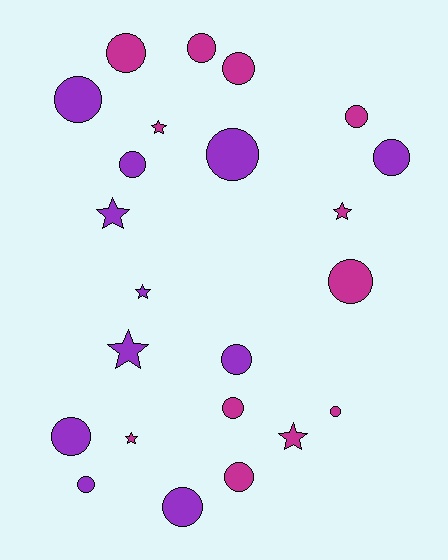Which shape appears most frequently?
Circle, with 16 objects.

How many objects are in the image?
There are 23 objects.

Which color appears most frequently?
Magenta, with 12 objects.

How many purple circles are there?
There are 8 purple circles.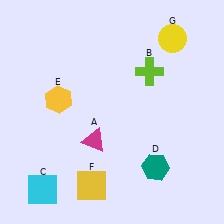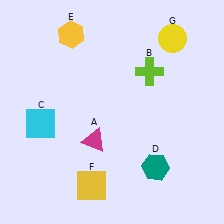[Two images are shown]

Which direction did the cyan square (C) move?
The cyan square (C) moved up.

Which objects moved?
The objects that moved are: the cyan square (C), the yellow hexagon (E).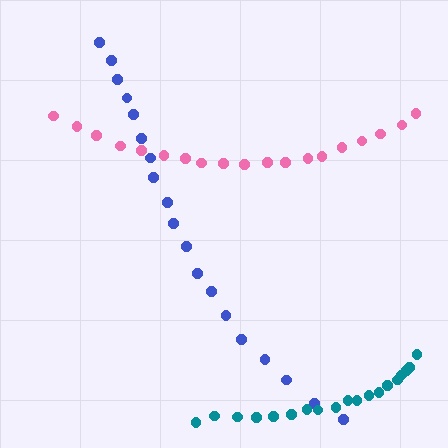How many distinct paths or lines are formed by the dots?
There are 3 distinct paths.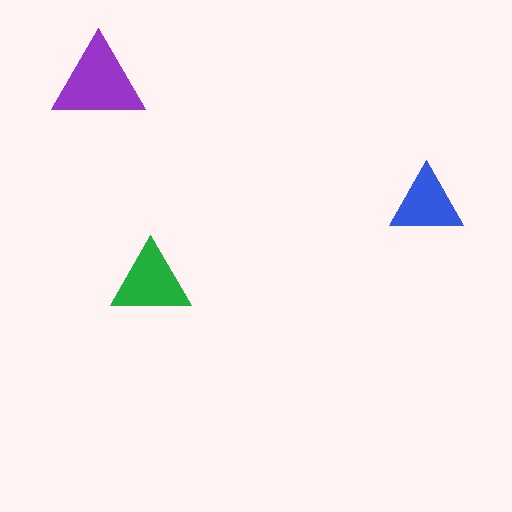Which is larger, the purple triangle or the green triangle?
The purple one.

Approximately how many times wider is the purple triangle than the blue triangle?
About 1.5 times wider.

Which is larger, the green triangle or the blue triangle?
The green one.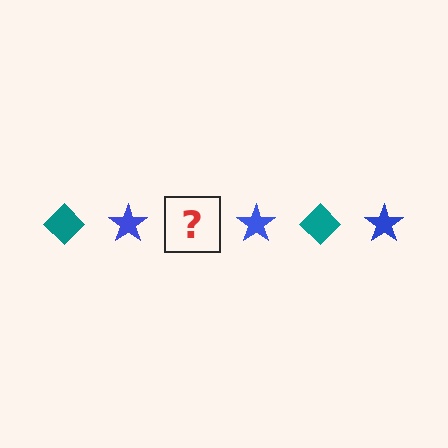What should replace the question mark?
The question mark should be replaced with a teal diamond.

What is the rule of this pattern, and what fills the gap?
The rule is that the pattern alternates between teal diamond and blue star. The gap should be filled with a teal diamond.